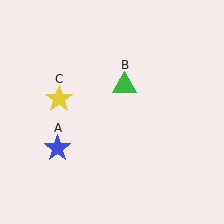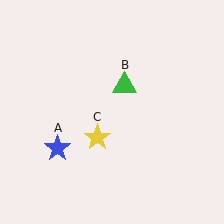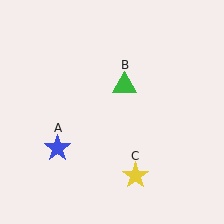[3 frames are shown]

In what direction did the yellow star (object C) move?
The yellow star (object C) moved down and to the right.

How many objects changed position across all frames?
1 object changed position: yellow star (object C).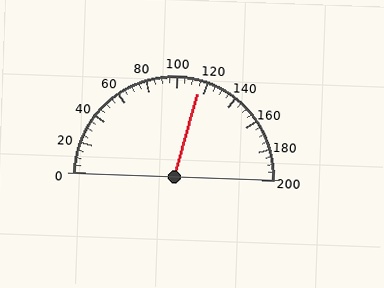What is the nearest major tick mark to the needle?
The nearest major tick mark is 120.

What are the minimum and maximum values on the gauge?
The gauge ranges from 0 to 200.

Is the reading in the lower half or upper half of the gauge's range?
The reading is in the upper half of the range (0 to 200).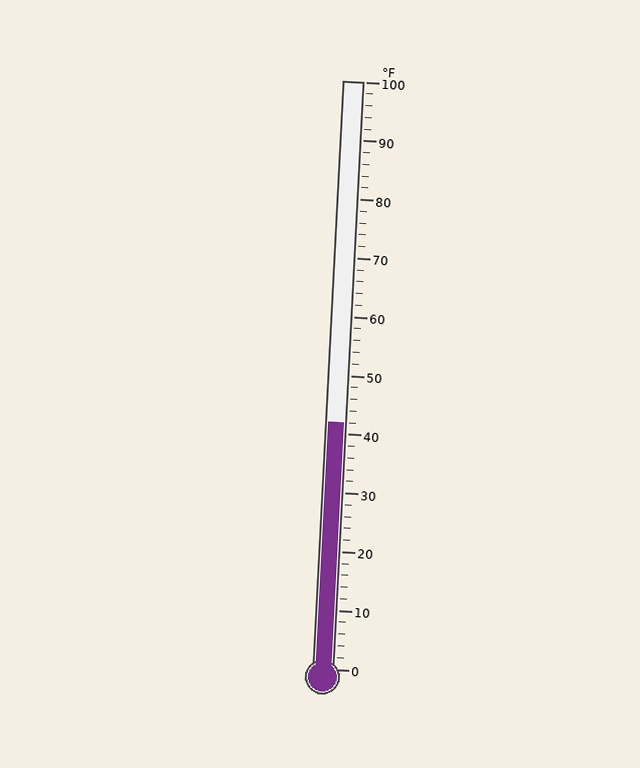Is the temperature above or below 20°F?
The temperature is above 20°F.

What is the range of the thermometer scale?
The thermometer scale ranges from 0°F to 100°F.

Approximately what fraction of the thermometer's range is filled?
The thermometer is filled to approximately 40% of its range.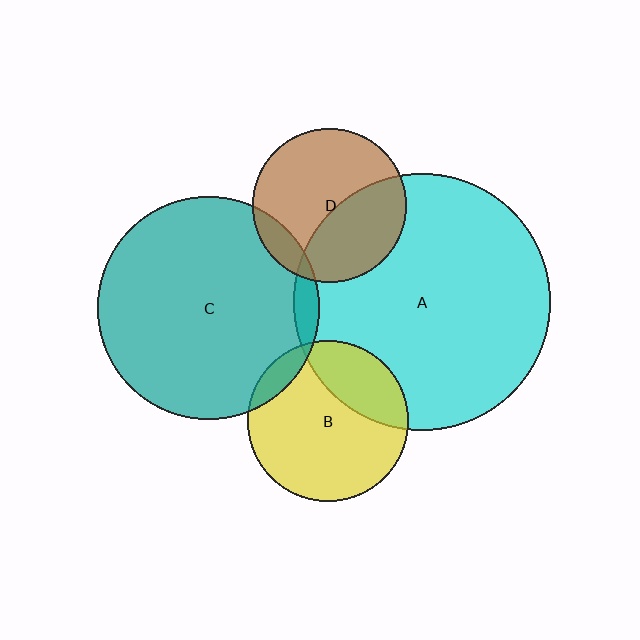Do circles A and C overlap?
Yes.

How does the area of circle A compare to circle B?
Approximately 2.5 times.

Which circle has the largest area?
Circle A (cyan).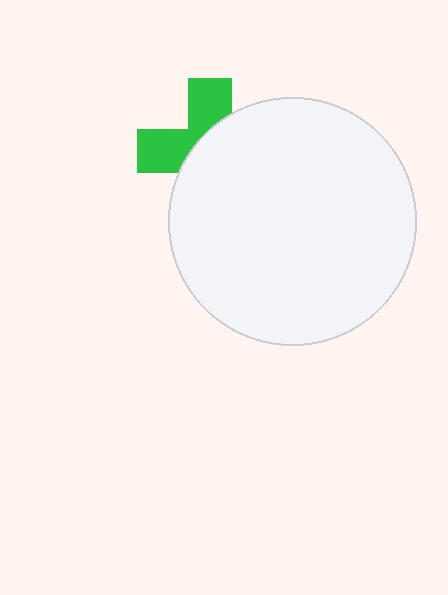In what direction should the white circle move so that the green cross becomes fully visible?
The white circle should move toward the lower-right. That is the shortest direction to clear the overlap and leave the green cross fully visible.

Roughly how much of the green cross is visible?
A small part of it is visible (roughly 41%).